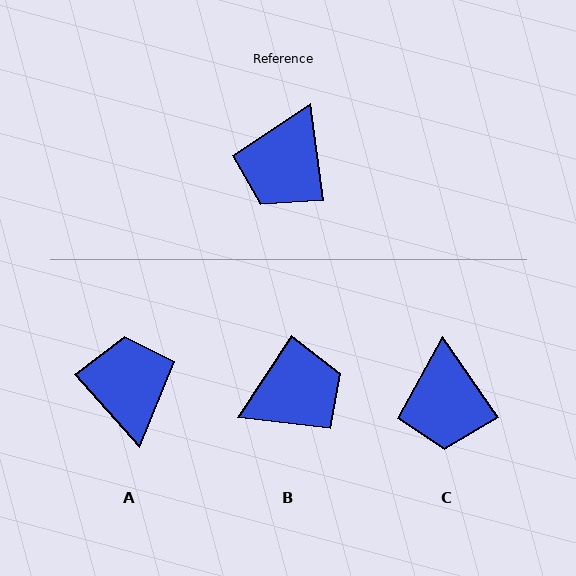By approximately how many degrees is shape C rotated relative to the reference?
Approximately 27 degrees counter-clockwise.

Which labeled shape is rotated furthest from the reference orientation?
A, about 146 degrees away.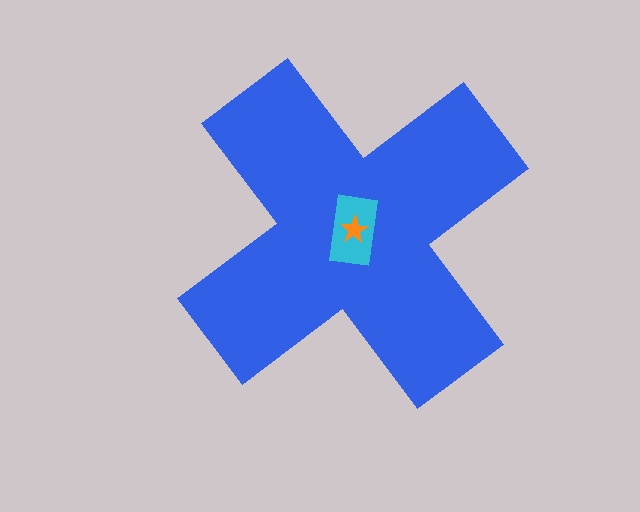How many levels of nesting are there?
3.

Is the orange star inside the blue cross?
Yes.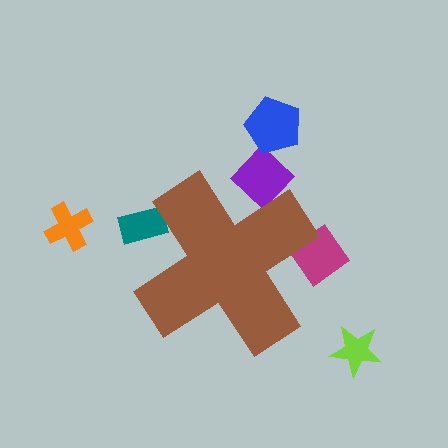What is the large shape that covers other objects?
A brown cross.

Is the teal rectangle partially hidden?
Yes, the teal rectangle is partially hidden behind the brown cross.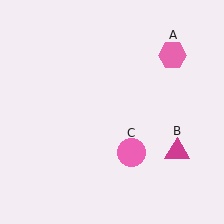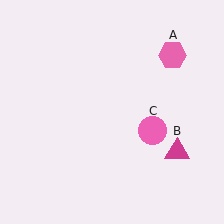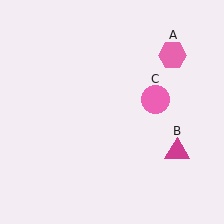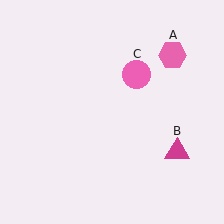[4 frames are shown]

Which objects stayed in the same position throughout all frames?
Pink hexagon (object A) and magenta triangle (object B) remained stationary.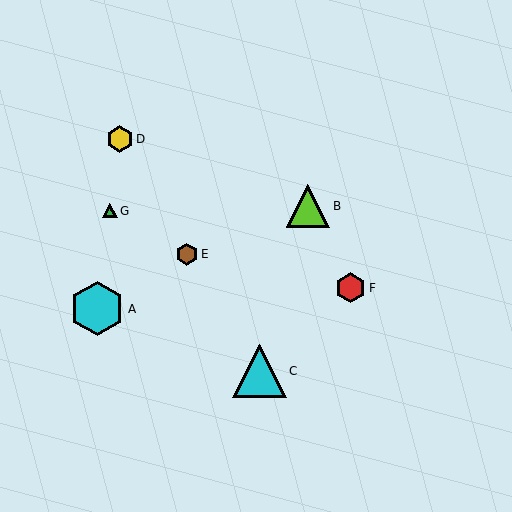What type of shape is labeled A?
Shape A is a cyan hexagon.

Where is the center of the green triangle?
The center of the green triangle is at (110, 211).